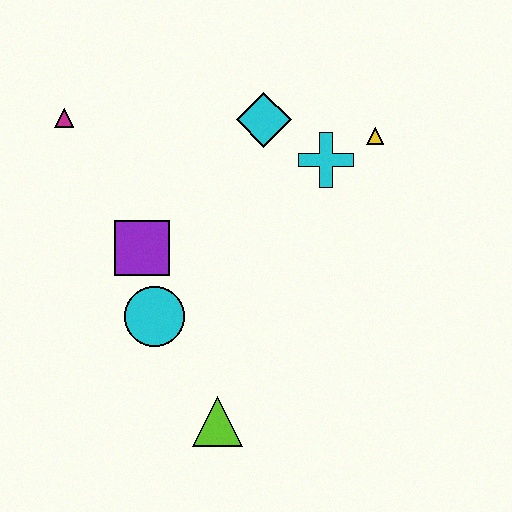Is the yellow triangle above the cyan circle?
Yes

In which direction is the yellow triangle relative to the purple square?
The yellow triangle is to the right of the purple square.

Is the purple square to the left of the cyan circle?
Yes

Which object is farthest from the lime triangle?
The magenta triangle is farthest from the lime triangle.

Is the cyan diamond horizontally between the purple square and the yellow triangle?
Yes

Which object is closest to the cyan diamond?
The cyan cross is closest to the cyan diamond.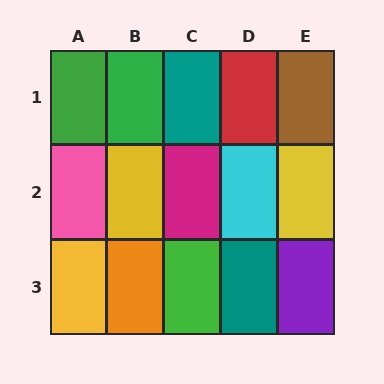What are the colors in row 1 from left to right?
Green, green, teal, red, brown.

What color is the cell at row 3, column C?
Green.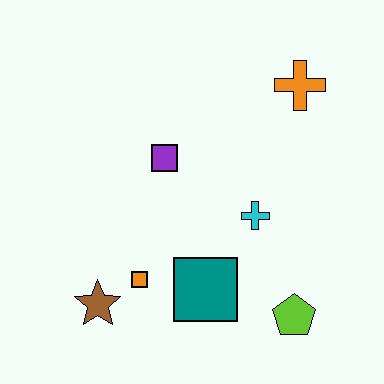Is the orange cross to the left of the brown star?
No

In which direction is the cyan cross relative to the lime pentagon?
The cyan cross is above the lime pentagon.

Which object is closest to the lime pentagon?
The teal square is closest to the lime pentagon.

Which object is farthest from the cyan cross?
The brown star is farthest from the cyan cross.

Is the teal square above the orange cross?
No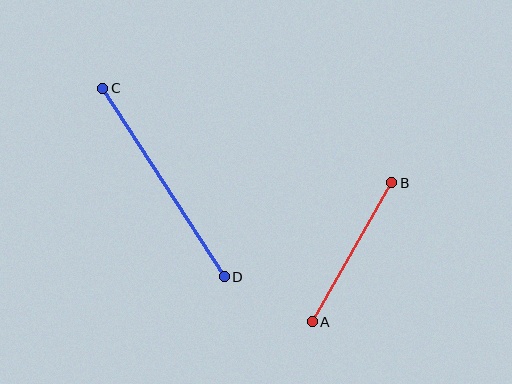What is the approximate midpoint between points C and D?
The midpoint is at approximately (164, 182) pixels.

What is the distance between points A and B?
The distance is approximately 160 pixels.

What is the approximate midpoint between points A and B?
The midpoint is at approximately (352, 252) pixels.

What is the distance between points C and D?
The distance is approximately 224 pixels.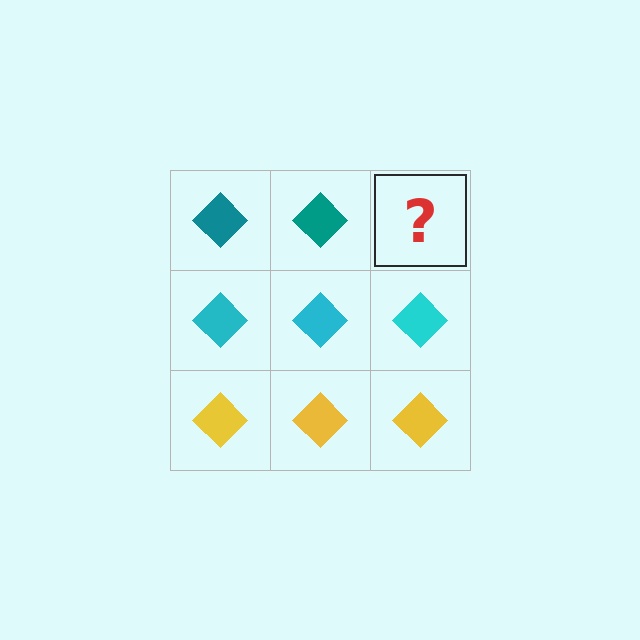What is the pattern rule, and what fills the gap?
The rule is that each row has a consistent color. The gap should be filled with a teal diamond.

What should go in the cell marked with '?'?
The missing cell should contain a teal diamond.